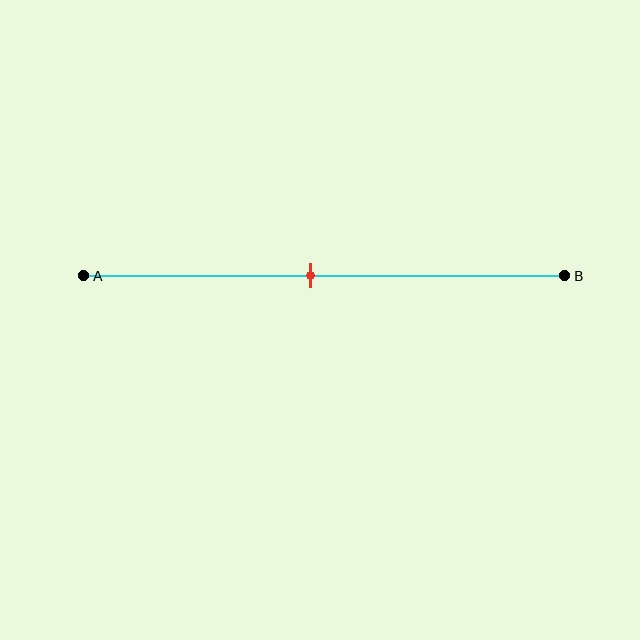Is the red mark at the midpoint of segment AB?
Yes, the mark is approximately at the midpoint.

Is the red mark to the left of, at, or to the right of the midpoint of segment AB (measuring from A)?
The red mark is approximately at the midpoint of segment AB.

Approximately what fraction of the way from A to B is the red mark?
The red mark is approximately 45% of the way from A to B.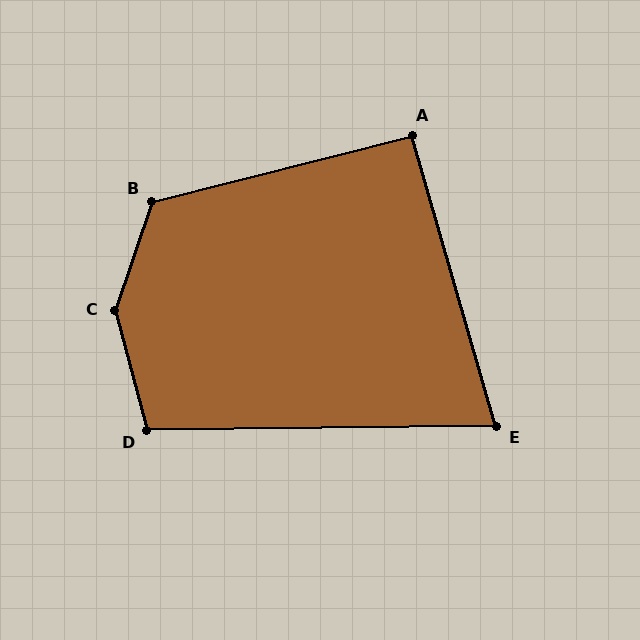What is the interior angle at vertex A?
Approximately 92 degrees (approximately right).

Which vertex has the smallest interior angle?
E, at approximately 75 degrees.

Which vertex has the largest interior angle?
C, at approximately 146 degrees.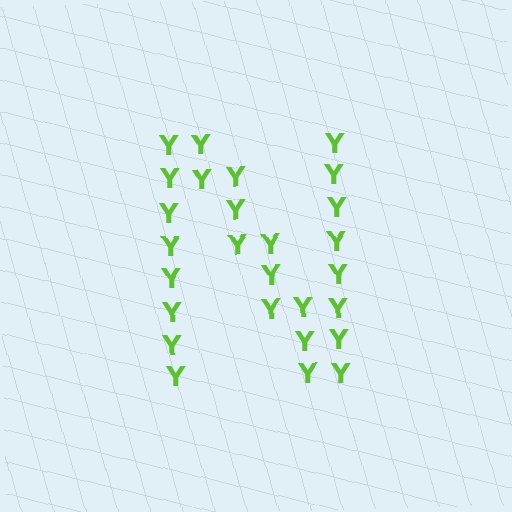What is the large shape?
The large shape is the letter N.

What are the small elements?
The small elements are letter Y's.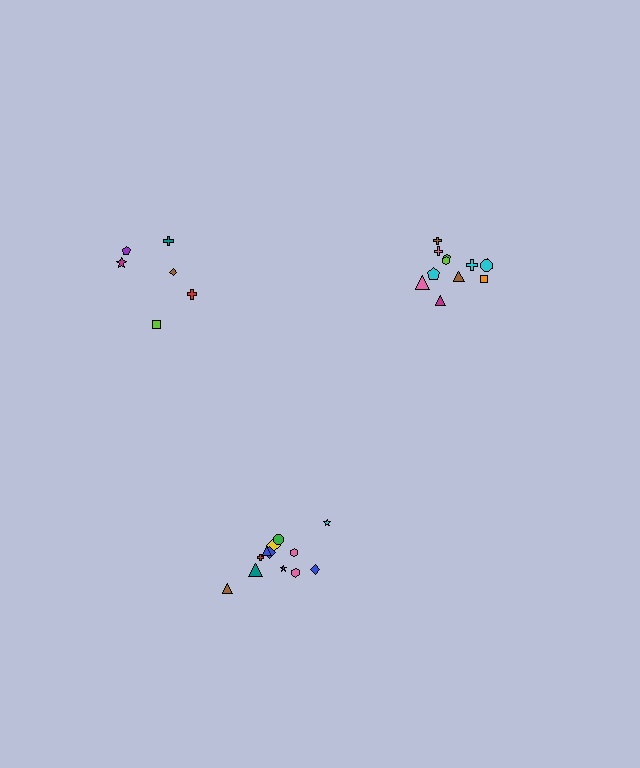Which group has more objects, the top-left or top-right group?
The top-right group.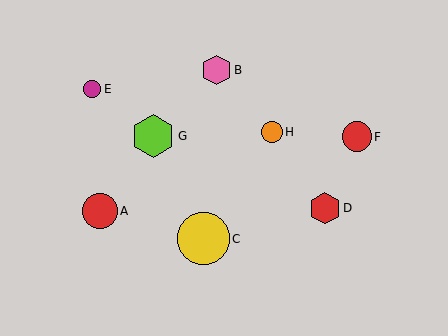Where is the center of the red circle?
The center of the red circle is at (357, 137).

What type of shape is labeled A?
Shape A is a red circle.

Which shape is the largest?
The yellow circle (labeled C) is the largest.